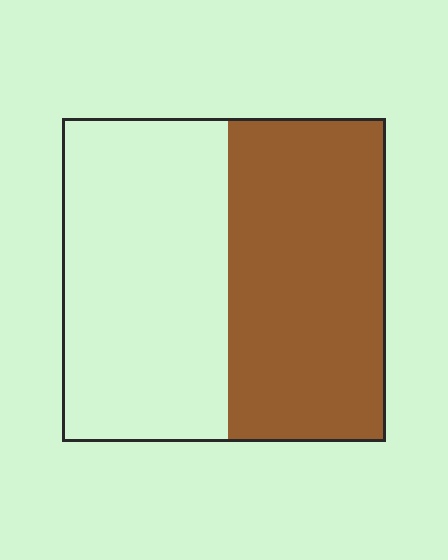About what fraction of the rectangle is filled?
About one half (1/2).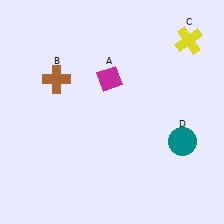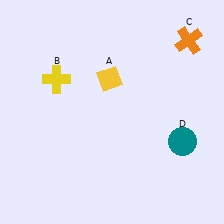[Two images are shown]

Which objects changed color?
A changed from magenta to yellow. B changed from brown to yellow. C changed from yellow to orange.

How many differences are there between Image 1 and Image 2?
There are 3 differences between the two images.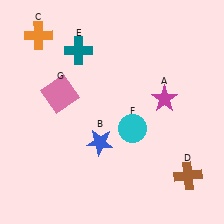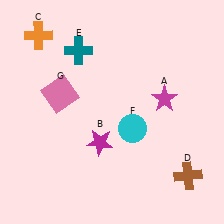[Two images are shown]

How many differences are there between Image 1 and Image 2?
There is 1 difference between the two images.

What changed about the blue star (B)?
In Image 1, B is blue. In Image 2, it changed to magenta.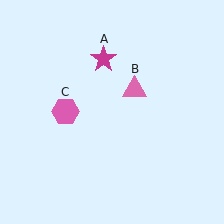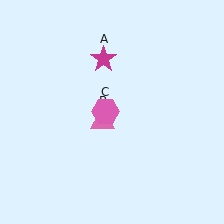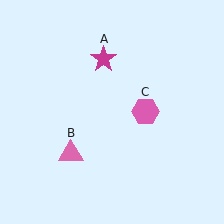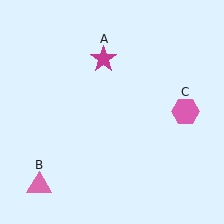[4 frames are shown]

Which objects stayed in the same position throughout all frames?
Magenta star (object A) remained stationary.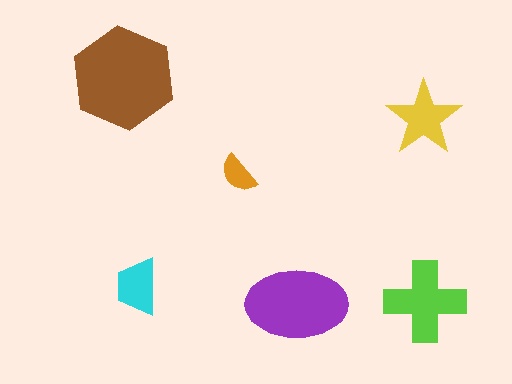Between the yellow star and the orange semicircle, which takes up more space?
The yellow star.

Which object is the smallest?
The orange semicircle.